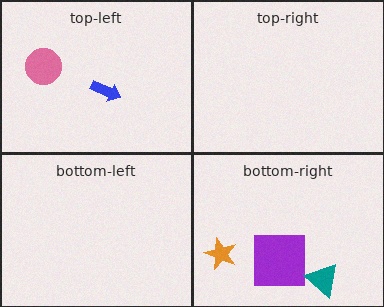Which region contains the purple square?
The bottom-right region.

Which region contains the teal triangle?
The bottom-right region.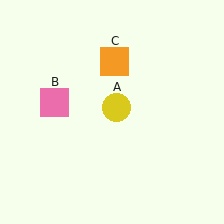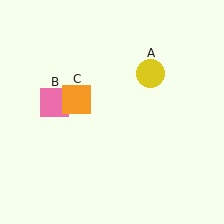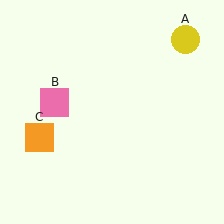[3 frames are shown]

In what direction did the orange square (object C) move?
The orange square (object C) moved down and to the left.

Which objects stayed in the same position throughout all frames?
Pink square (object B) remained stationary.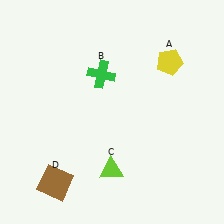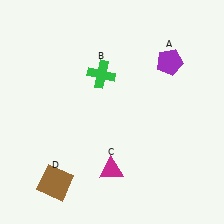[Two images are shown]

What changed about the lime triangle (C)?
In Image 1, C is lime. In Image 2, it changed to magenta.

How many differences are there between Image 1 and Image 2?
There are 2 differences between the two images.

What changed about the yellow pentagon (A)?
In Image 1, A is yellow. In Image 2, it changed to purple.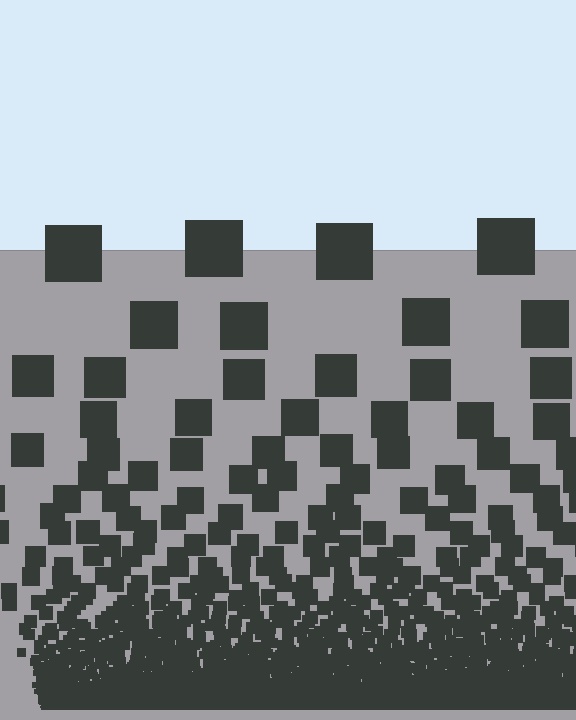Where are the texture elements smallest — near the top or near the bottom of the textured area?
Near the bottom.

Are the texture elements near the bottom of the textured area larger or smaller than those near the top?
Smaller. The gradient is inverted — elements near the bottom are smaller and denser.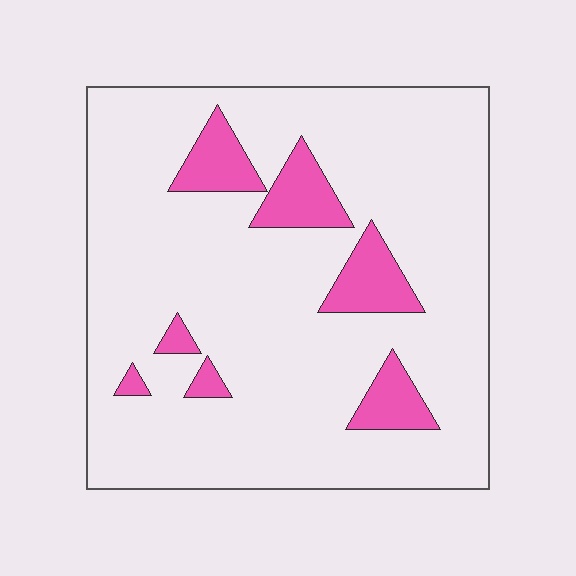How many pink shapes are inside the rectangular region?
7.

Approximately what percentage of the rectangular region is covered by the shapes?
Approximately 15%.